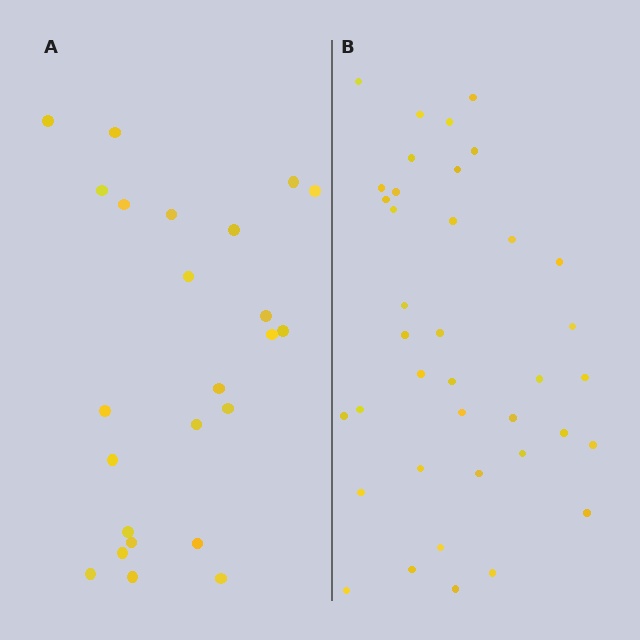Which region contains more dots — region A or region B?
Region B (the right region) has more dots.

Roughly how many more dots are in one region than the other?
Region B has approximately 15 more dots than region A.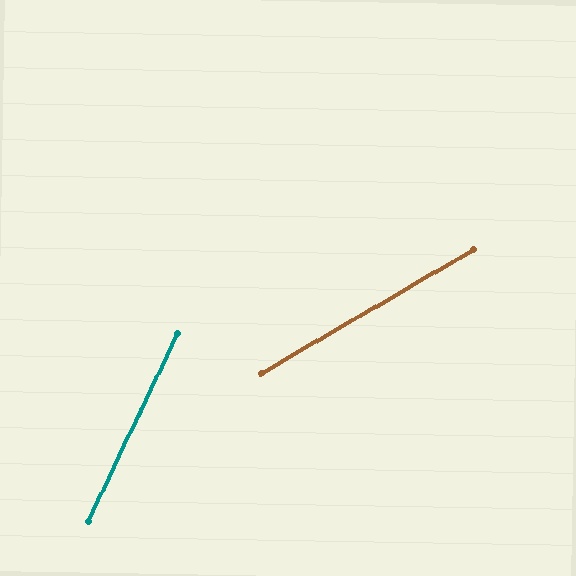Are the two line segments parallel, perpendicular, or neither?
Neither parallel nor perpendicular — they differ by about 34°.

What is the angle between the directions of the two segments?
Approximately 34 degrees.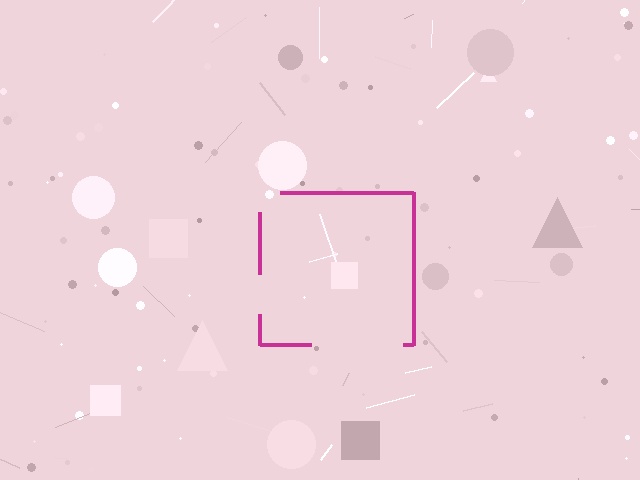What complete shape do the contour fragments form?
The contour fragments form a square.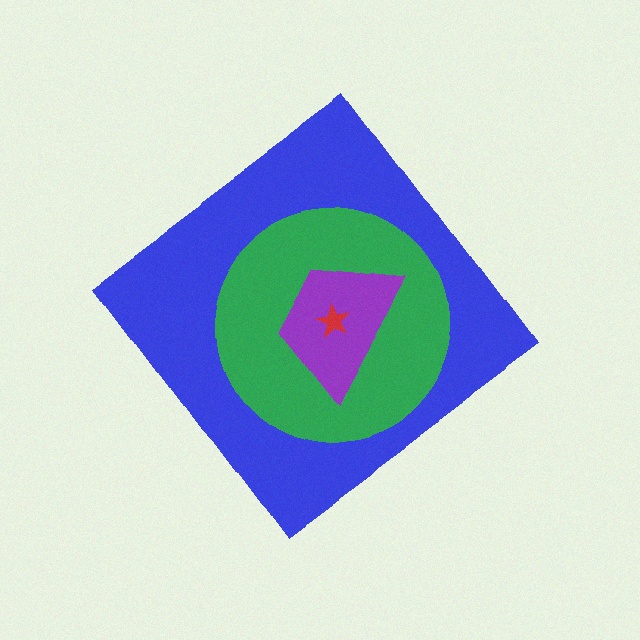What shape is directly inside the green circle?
The purple trapezoid.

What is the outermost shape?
The blue diamond.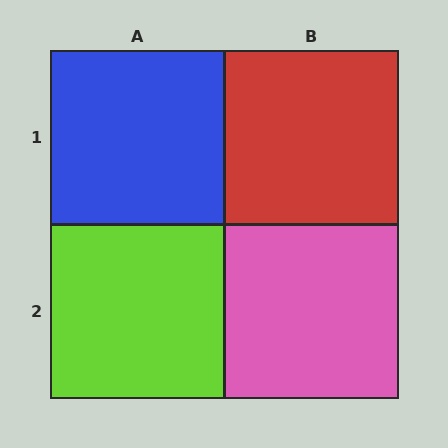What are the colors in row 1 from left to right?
Blue, red.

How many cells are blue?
1 cell is blue.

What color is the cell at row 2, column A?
Lime.